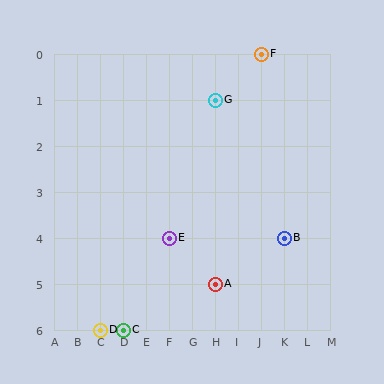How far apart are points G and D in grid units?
Points G and D are 5 columns and 5 rows apart (about 7.1 grid units diagonally).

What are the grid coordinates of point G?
Point G is at grid coordinates (H, 1).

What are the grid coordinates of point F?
Point F is at grid coordinates (J, 0).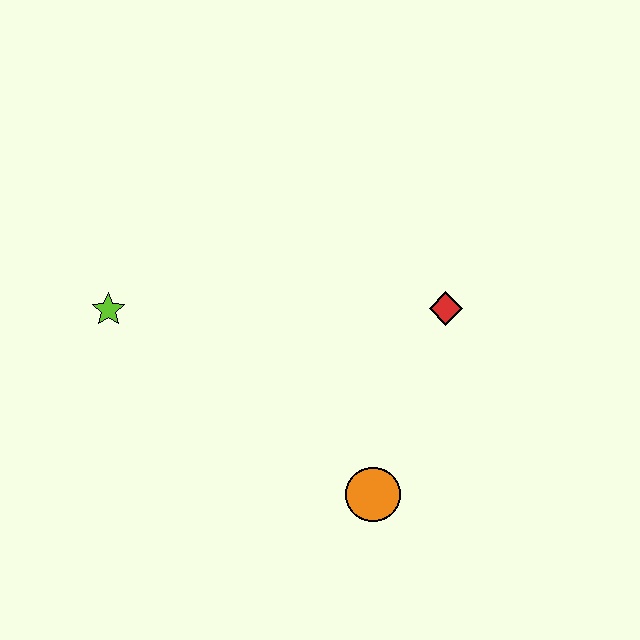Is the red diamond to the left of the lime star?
No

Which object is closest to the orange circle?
The red diamond is closest to the orange circle.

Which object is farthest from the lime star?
The red diamond is farthest from the lime star.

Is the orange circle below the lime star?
Yes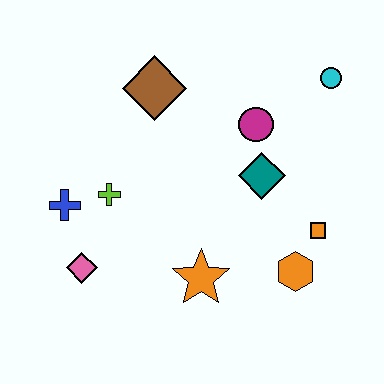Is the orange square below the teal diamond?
Yes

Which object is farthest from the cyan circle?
The pink diamond is farthest from the cyan circle.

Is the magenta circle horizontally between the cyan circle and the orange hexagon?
No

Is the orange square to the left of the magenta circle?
No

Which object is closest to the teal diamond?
The magenta circle is closest to the teal diamond.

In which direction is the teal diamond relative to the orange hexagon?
The teal diamond is above the orange hexagon.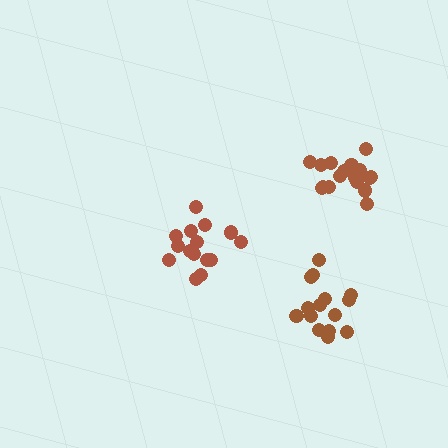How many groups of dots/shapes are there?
There are 3 groups.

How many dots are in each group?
Group 1: 15 dots, Group 2: 15 dots, Group 3: 20 dots (50 total).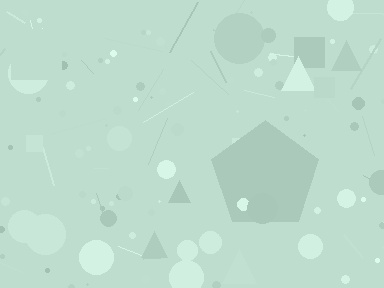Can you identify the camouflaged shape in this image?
The camouflaged shape is a pentagon.